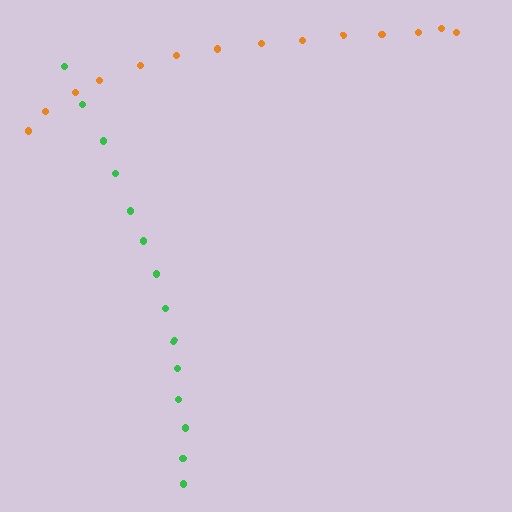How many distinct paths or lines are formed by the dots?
There are 2 distinct paths.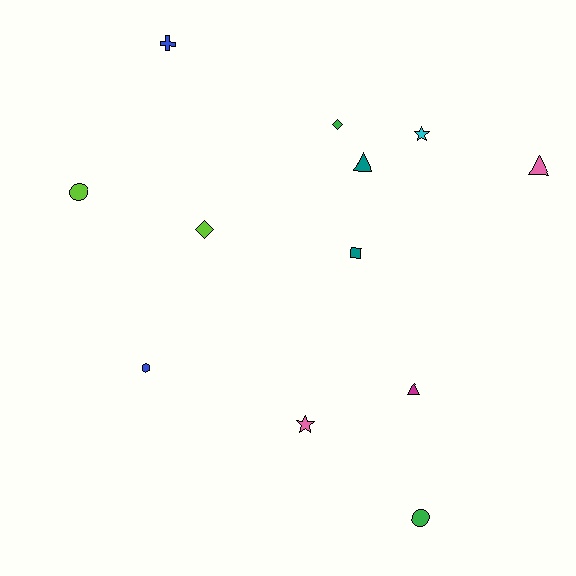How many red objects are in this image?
There are no red objects.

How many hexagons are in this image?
There is 1 hexagon.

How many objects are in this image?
There are 12 objects.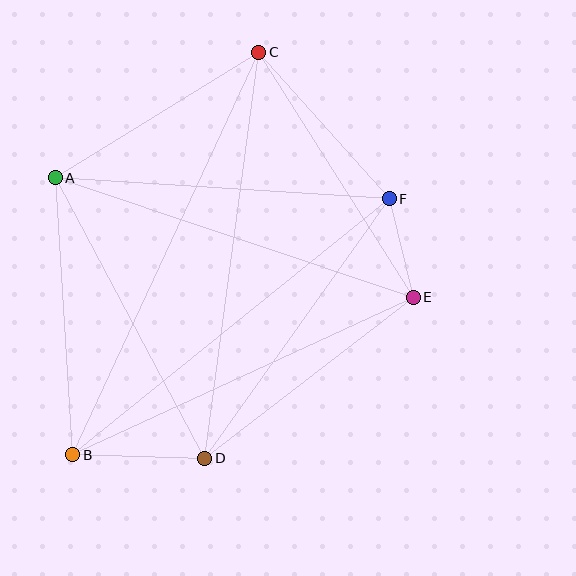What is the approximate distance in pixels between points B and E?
The distance between B and E is approximately 375 pixels.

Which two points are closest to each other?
Points E and F are closest to each other.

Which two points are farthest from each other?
Points B and C are farthest from each other.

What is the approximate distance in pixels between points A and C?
The distance between A and C is approximately 239 pixels.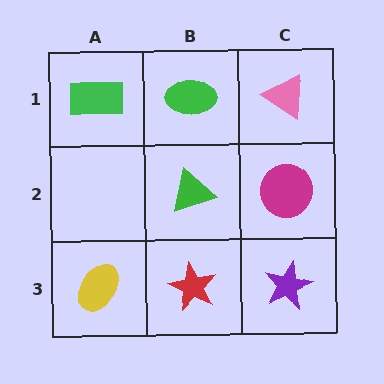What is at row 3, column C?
A purple star.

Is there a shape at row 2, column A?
No, that cell is empty.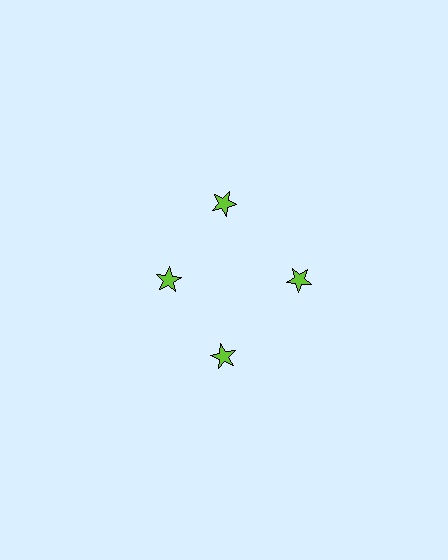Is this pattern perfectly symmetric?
No. The 4 lime stars are arranged in a ring, but one element near the 9 o'clock position is pulled inward toward the center, breaking the 4-fold rotational symmetry.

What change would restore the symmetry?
The symmetry would be restored by moving it outward, back onto the ring so that all 4 stars sit at equal angles and equal distance from the center.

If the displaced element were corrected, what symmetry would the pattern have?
It would have 4-fold rotational symmetry — the pattern would map onto itself every 90 degrees.